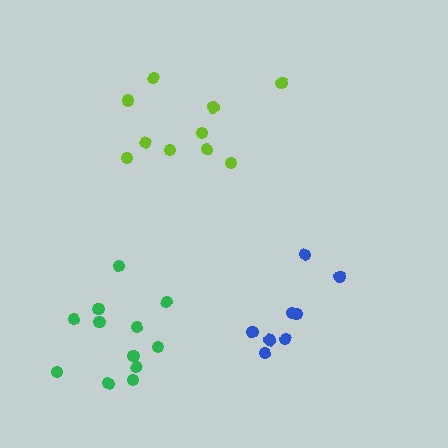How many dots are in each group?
Group 1: 8 dots, Group 2: 10 dots, Group 3: 12 dots (30 total).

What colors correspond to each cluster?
The clusters are colored: blue, lime, green.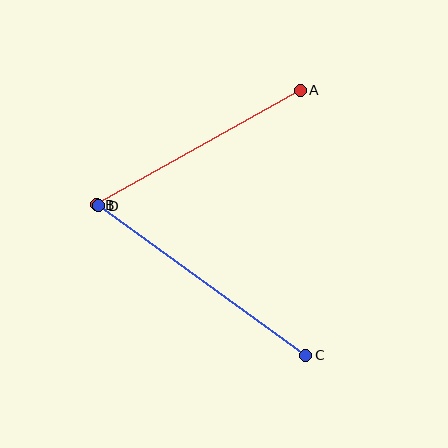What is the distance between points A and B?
The distance is approximately 234 pixels.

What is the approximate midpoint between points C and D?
The midpoint is at approximately (202, 281) pixels.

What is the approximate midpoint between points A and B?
The midpoint is at approximately (198, 147) pixels.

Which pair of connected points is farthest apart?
Points C and D are farthest apart.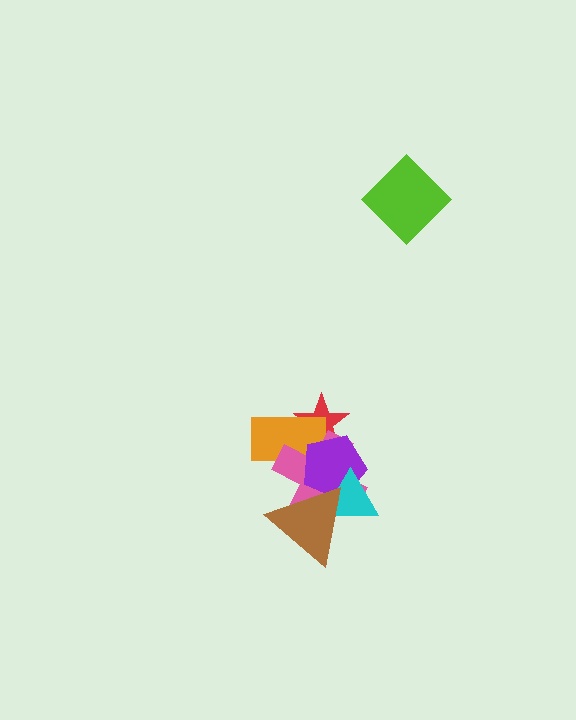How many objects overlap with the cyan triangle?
3 objects overlap with the cyan triangle.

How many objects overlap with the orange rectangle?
3 objects overlap with the orange rectangle.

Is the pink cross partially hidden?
Yes, it is partially covered by another shape.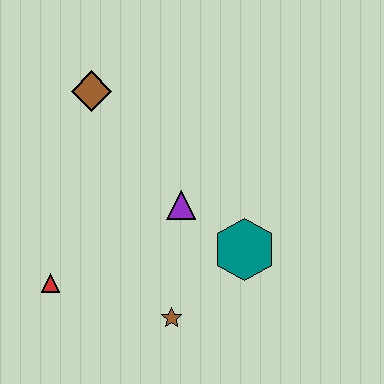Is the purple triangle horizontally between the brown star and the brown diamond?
No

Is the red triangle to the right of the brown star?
No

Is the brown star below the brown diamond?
Yes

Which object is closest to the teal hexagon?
The purple triangle is closest to the teal hexagon.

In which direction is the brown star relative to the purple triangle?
The brown star is below the purple triangle.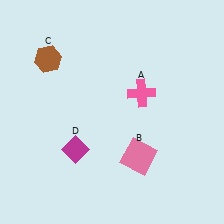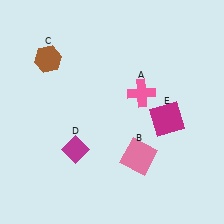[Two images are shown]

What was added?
A magenta square (E) was added in Image 2.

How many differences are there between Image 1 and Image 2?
There is 1 difference between the two images.